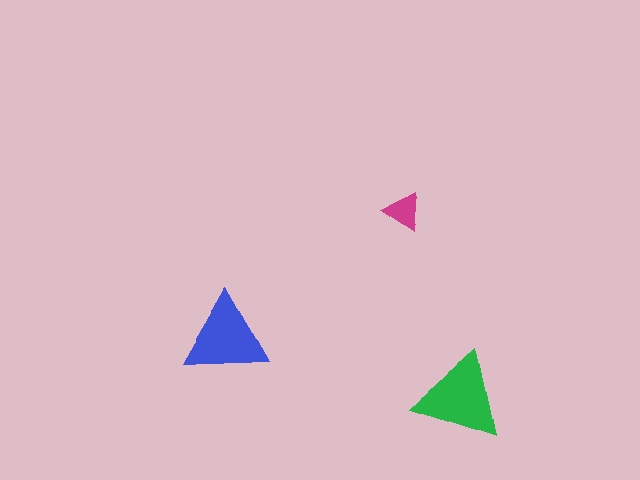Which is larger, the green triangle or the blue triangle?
The green one.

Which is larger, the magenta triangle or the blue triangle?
The blue one.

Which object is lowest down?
The green triangle is bottommost.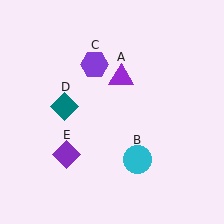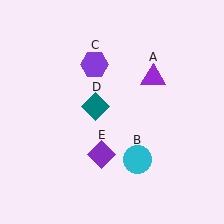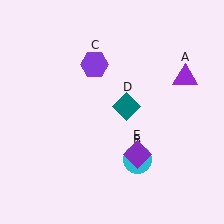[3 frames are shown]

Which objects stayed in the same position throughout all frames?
Cyan circle (object B) and purple hexagon (object C) remained stationary.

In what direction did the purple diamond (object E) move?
The purple diamond (object E) moved right.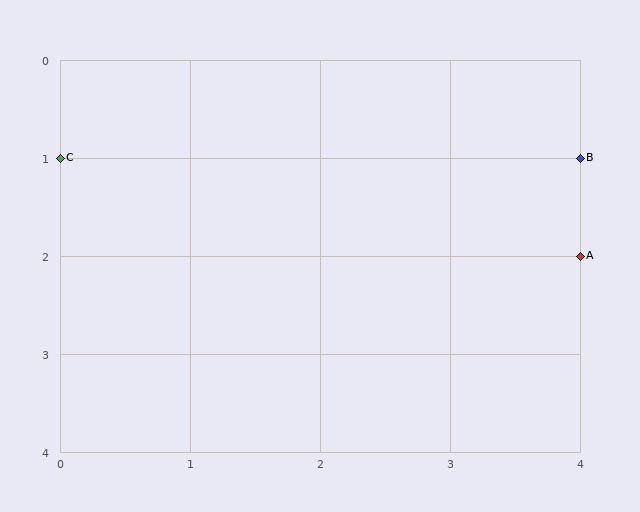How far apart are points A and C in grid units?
Points A and C are 4 columns and 1 row apart (about 4.1 grid units diagonally).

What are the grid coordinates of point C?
Point C is at grid coordinates (0, 1).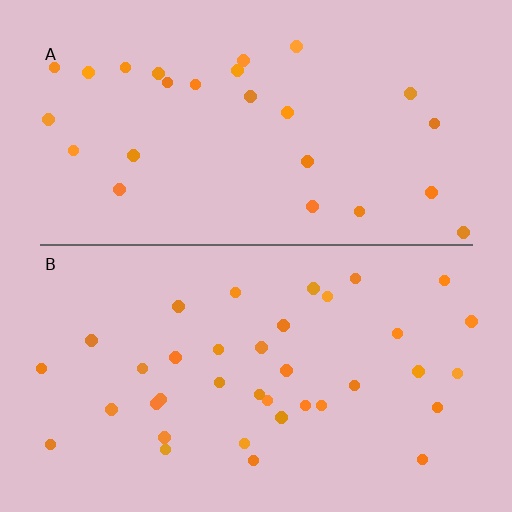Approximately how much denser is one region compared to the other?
Approximately 1.4× — region B over region A.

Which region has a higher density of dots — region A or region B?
B (the bottom).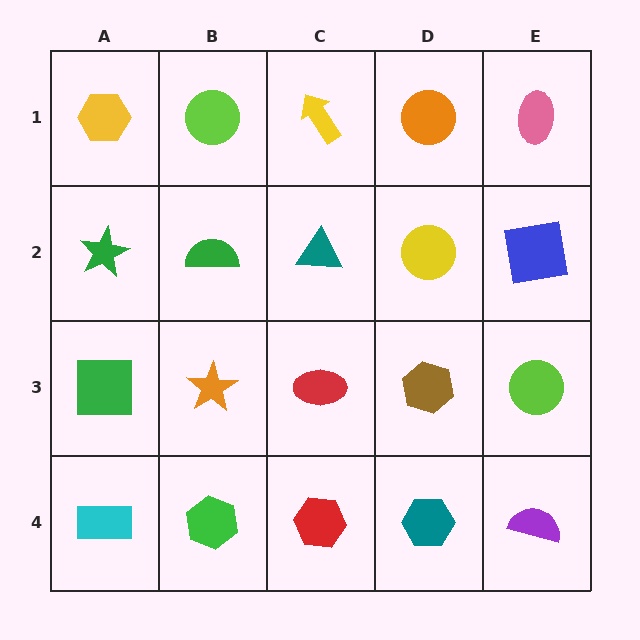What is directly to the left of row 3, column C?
An orange star.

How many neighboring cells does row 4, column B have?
3.